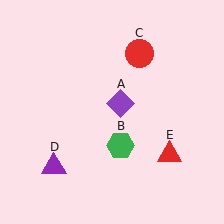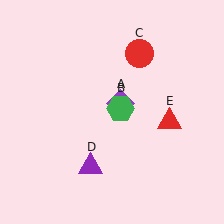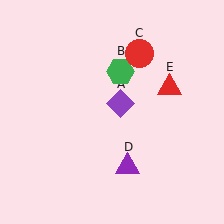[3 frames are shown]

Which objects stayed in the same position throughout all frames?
Purple diamond (object A) and red circle (object C) remained stationary.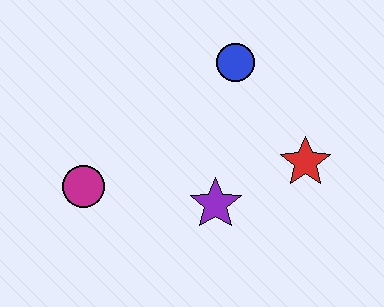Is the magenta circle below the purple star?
No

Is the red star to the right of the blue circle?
Yes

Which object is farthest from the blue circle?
The magenta circle is farthest from the blue circle.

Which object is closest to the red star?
The purple star is closest to the red star.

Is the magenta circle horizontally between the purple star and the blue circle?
No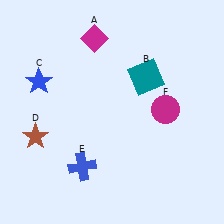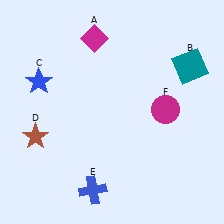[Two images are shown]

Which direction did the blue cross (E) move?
The blue cross (E) moved down.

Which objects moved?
The objects that moved are: the teal square (B), the blue cross (E).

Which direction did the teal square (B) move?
The teal square (B) moved right.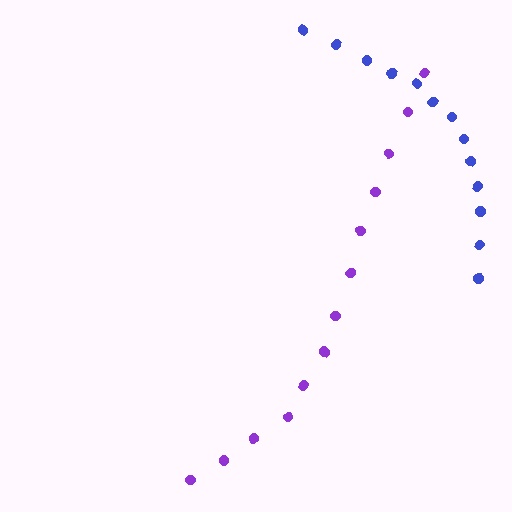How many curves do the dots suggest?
There are 2 distinct paths.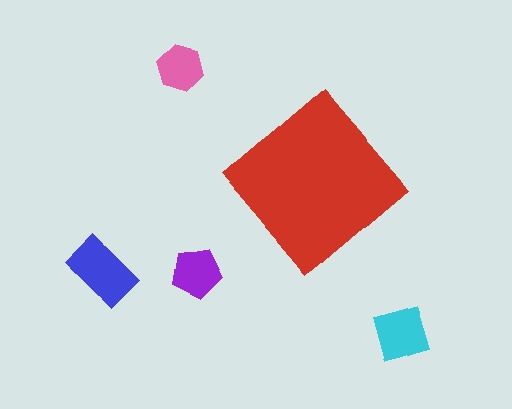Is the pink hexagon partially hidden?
No, the pink hexagon is fully visible.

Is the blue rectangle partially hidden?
No, the blue rectangle is fully visible.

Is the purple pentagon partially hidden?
No, the purple pentagon is fully visible.